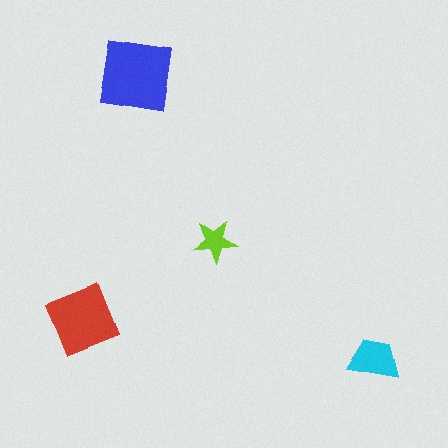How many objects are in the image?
There are 4 objects in the image.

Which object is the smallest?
The lime star.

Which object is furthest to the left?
The red diamond is leftmost.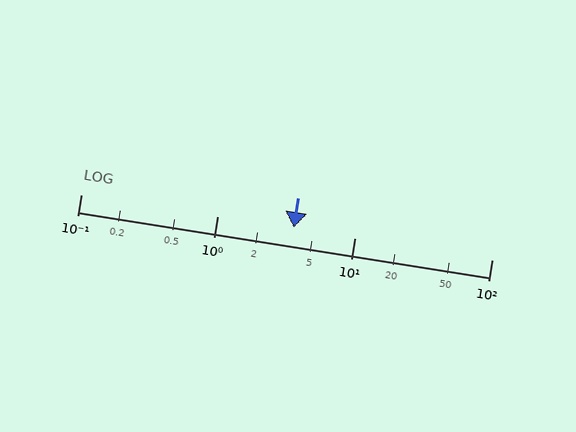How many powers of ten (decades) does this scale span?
The scale spans 3 decades, from 0.1 to 100.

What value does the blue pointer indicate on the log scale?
The pointer indicates approximately 3.6.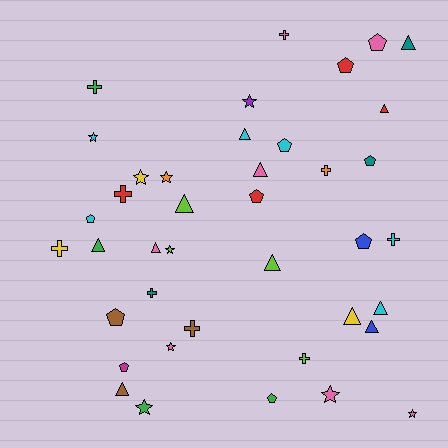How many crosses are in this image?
There are 9 crosses.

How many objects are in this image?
There are 40 objects.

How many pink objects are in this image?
There are 7 pink objects.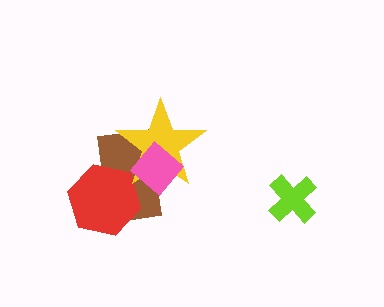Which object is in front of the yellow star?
The pink diamond is in front of the yellow star.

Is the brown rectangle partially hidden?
Yes, it is partially covered by another shape.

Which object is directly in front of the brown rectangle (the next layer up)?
The red hexagon is directly in front of the brown rectangle.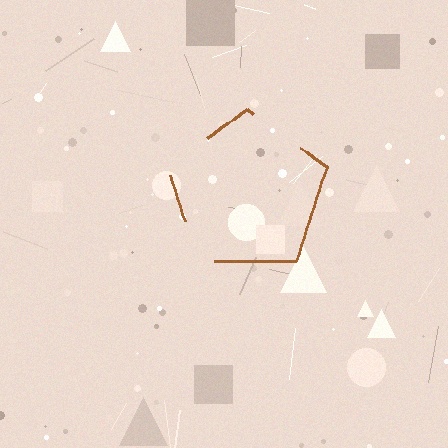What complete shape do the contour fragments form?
The contour fragments form a pentagon.